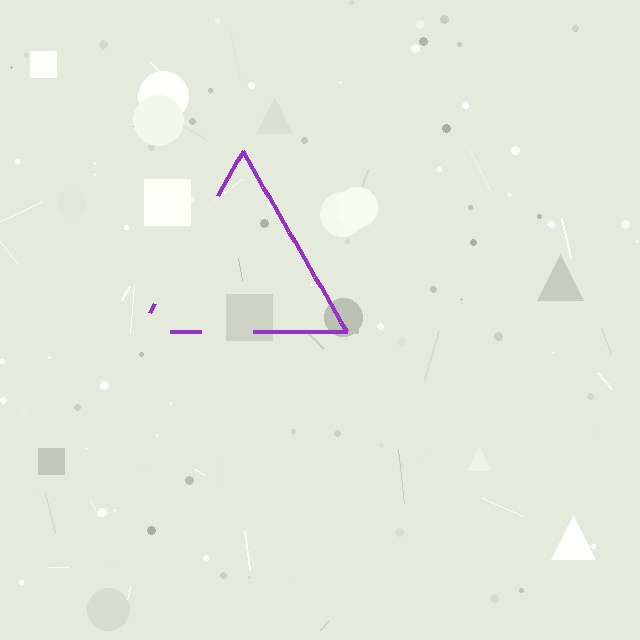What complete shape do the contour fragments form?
The contour fragments form a triangle.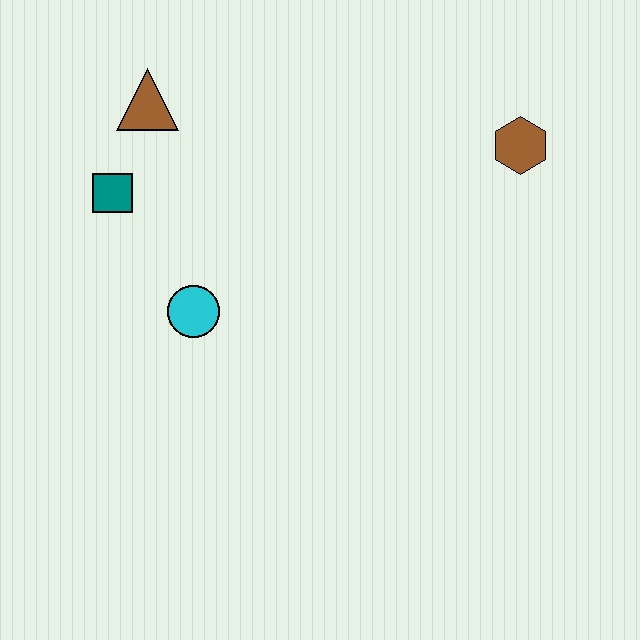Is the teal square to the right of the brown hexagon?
No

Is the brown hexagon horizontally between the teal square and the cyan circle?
No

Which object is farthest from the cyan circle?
The brown hexagon is farthest from the cyan circle.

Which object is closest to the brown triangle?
The teal square is closest to the brown triangle.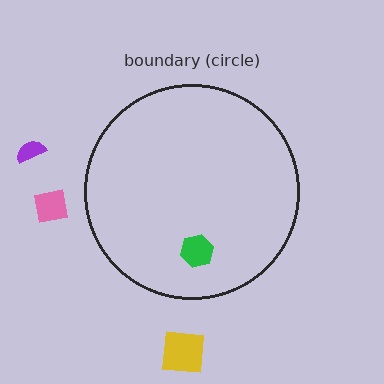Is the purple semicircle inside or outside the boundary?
Outside.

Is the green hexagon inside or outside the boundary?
Inside.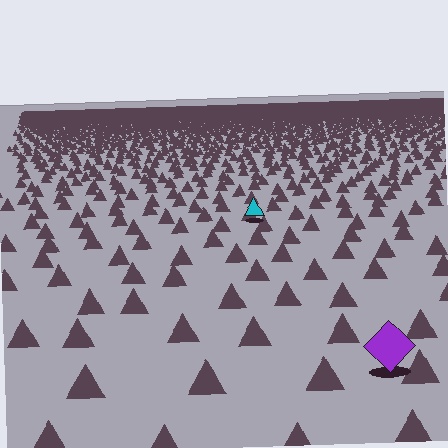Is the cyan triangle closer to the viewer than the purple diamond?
No. The purple diamond is closer — you can tell from the texture gradient: the ground texture is coarser near it.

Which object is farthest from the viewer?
The cyan triangle is farthest from the viewer. It appears smaller and the ground texture around it is denser.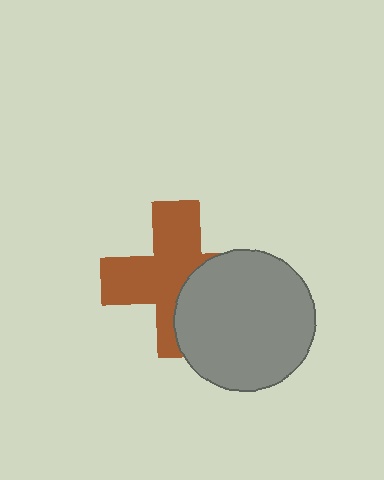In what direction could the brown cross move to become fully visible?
The brown cross could move left. That would shift it out from behind the gray circle entirely.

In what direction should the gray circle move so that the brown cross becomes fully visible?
The gray circle should move right. That is the shortest direction to clear the overlap and leave the brown cross fully visible.